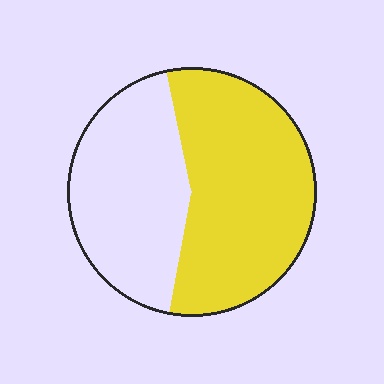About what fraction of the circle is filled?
About three fifths (3/5).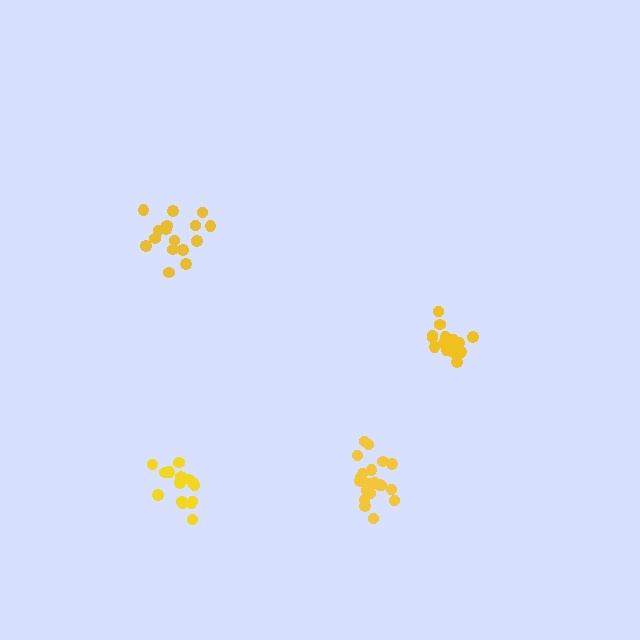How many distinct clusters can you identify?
There are 4 distinct clusters.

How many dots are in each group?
Group 1: 16 dots, Group 2: 16 dots, Group 3: 21 dots, Group 4: 15 dots (68 total).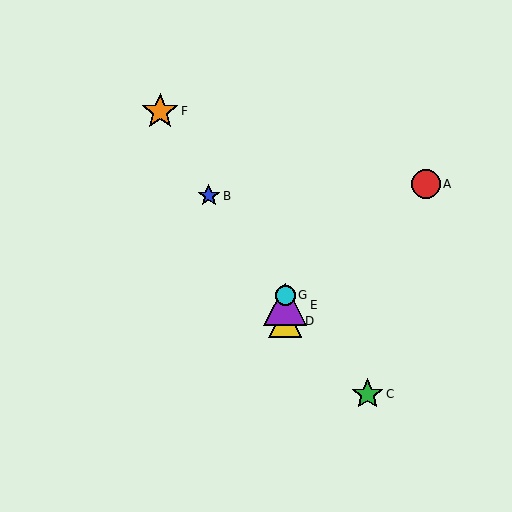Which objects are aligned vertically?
Objects D, E, G are aligned vertically.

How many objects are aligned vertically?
3 objects (D, E, G) are aligned vertically.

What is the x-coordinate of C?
Object C is at x≈368.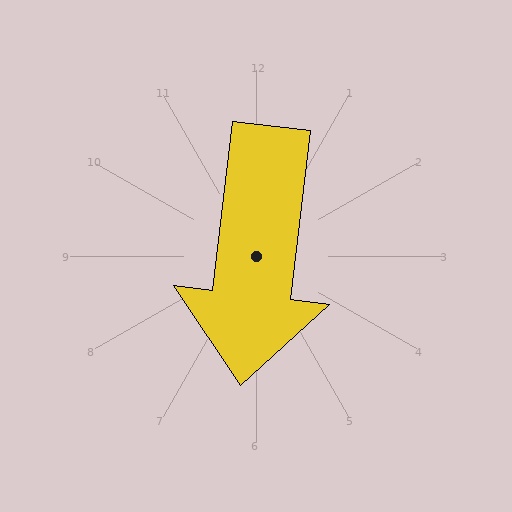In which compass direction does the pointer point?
South.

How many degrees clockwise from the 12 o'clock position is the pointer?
Approximately 187 degrees.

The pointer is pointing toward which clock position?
Roughly 6 o'clock.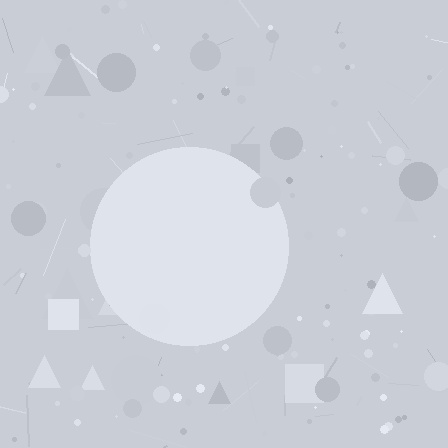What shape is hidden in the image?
A circle is hidden in the image.